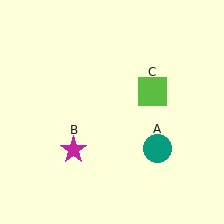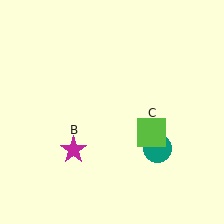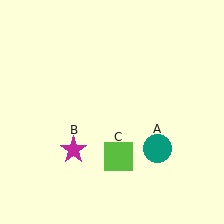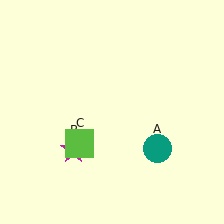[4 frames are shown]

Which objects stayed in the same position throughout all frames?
Teal circle (object A) and magenta star (object B) remained stationary.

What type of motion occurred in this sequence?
The lime square (object C) rotated clockwise around the center of the scene.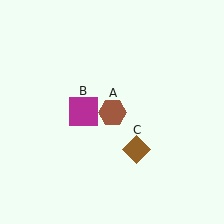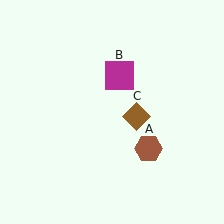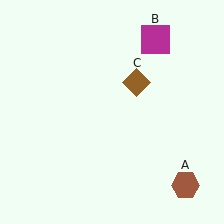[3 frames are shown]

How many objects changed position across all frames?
3 objects changed position: brown hexagon (object A), magenta square (object B), brown diamond (object C).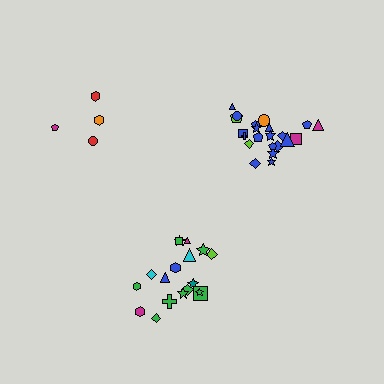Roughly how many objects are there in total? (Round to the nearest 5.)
Roughly 45 objects in total.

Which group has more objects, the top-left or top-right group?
The top-right group.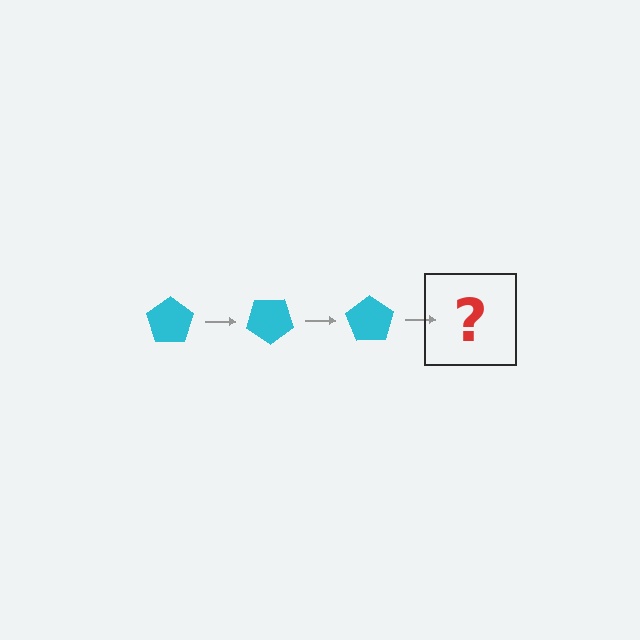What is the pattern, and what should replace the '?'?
The pattern is that the pentagon rotates 35 degrees each step. The '?' should be a cyan pentagon rotated 105 degrees.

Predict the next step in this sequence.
The next step is a cyan pentagon rotated 105 degrees.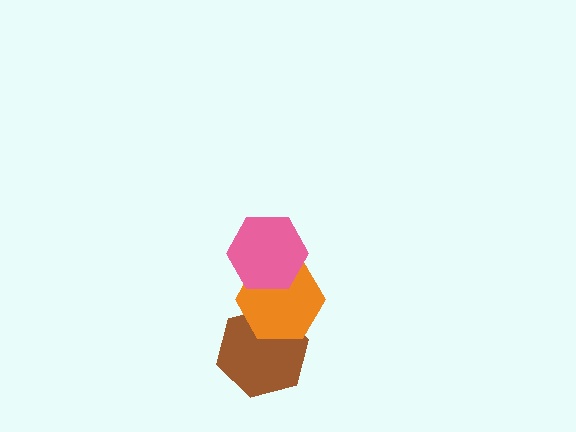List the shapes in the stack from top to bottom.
From top to bottom: the pink hexagon, the orange hexagon, the brown hexagon.